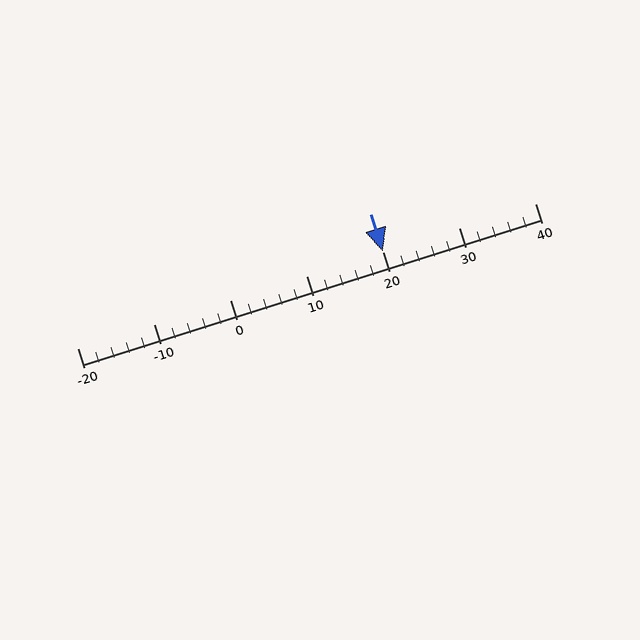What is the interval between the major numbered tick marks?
The major tick marks are spaced 10 units apart.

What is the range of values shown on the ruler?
The ruler shows values from -20 to 40.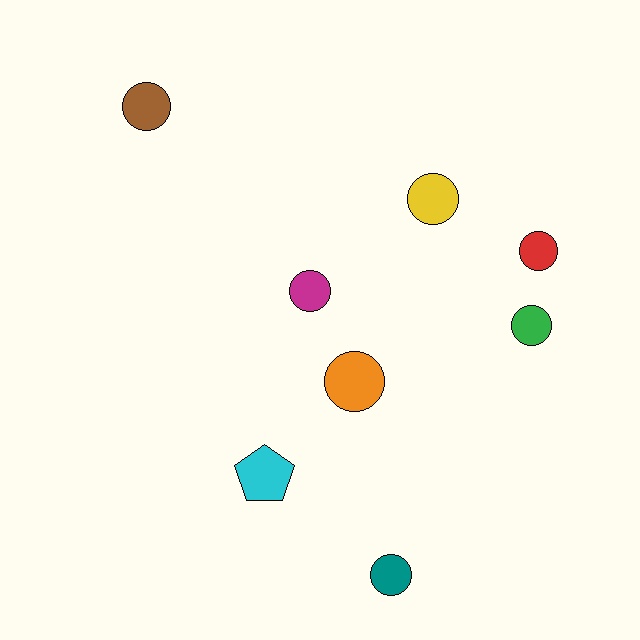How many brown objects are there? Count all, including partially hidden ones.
There is 1 brown object.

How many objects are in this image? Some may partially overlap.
There are 8 objects.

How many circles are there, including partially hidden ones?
There are 7 circles.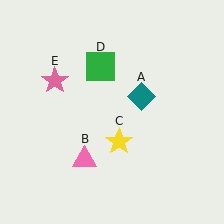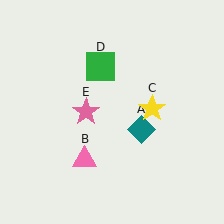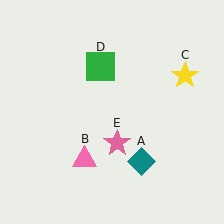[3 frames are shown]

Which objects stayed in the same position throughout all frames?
Pink triangle (object B) and green square (object D) remained stationary.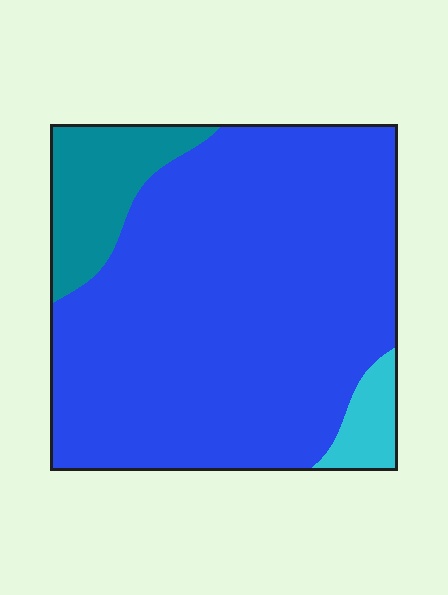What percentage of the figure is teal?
Teal takes up less than a sixth of the figure.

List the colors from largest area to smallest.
From largest to smallest: blue, teal, cyan.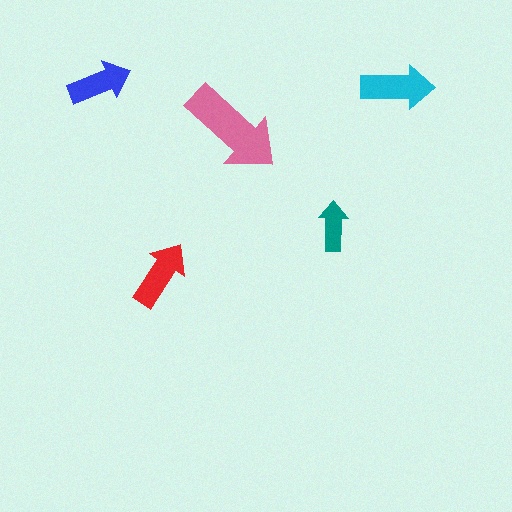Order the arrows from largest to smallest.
the pink one, the cyan one, the red one, the blue one, the teal one.